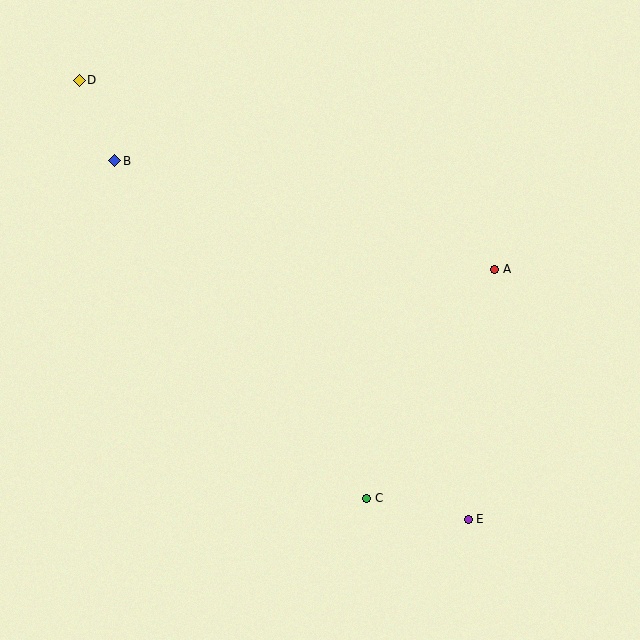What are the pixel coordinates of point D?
Point D is at (79, 80).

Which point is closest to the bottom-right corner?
Point E is closest to the bottom-right corner.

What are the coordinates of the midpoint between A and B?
The midpoint between A and B is at (305, 215).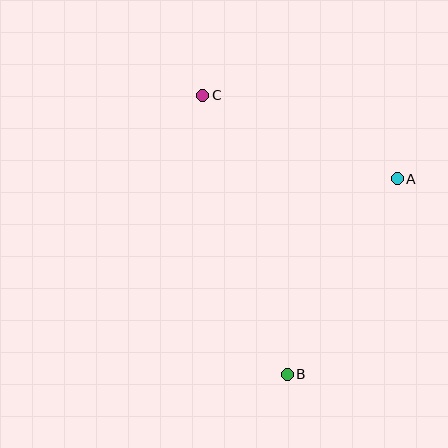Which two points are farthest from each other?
Points B and C are farthest from each other.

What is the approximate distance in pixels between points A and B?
The distance between A and B is approximately 224 pixels.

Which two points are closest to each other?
Points A and C are closest to each other.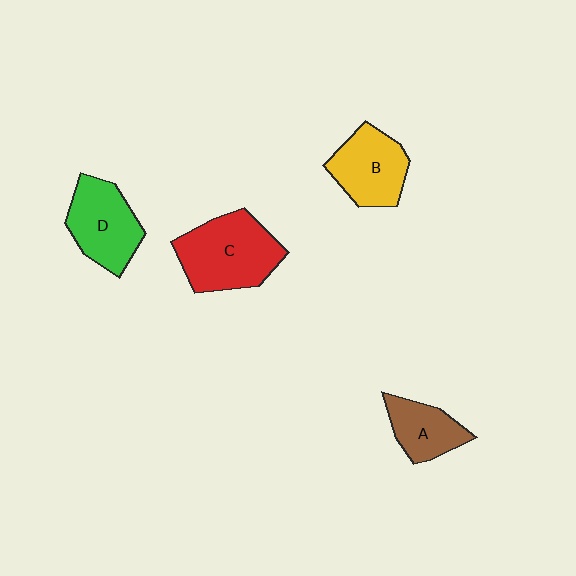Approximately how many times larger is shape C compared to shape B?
Approximately 1.3 times.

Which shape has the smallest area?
Shape A (brown).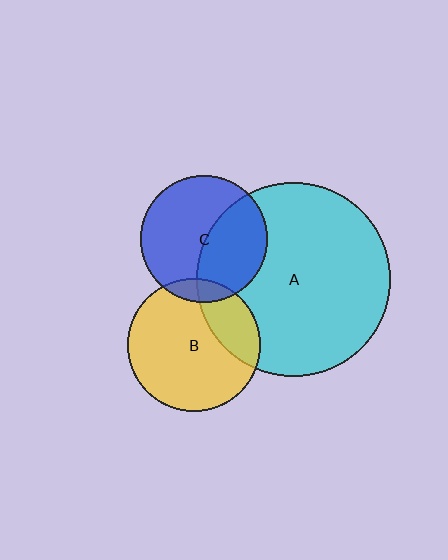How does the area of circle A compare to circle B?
Approximately 2.1 times.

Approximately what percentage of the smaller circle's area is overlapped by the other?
Approximately 10%.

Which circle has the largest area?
Circle A (cyan).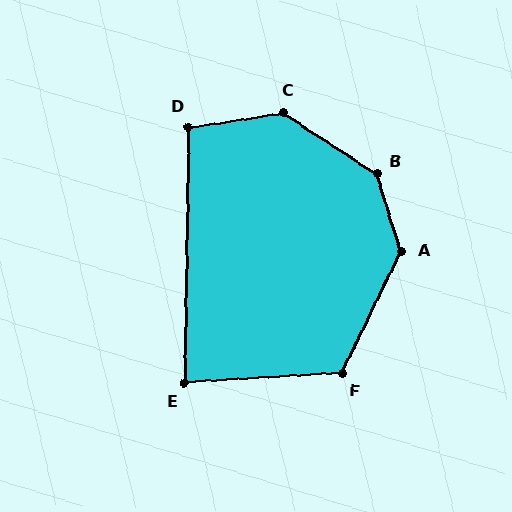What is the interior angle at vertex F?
Approximately 119 degrees (obtuse).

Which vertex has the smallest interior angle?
E, at approximately 86 degrees.